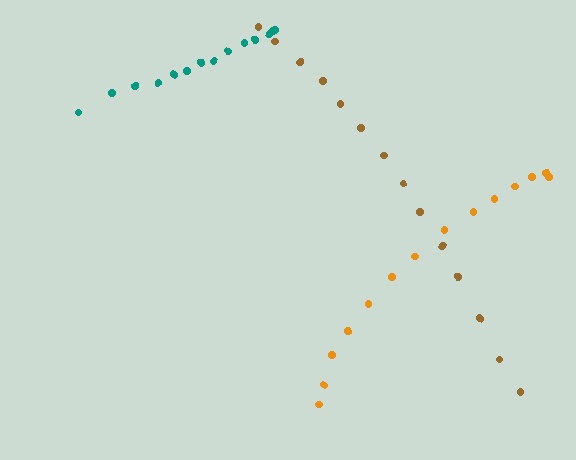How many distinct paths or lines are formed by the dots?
There are 3 distinct paths.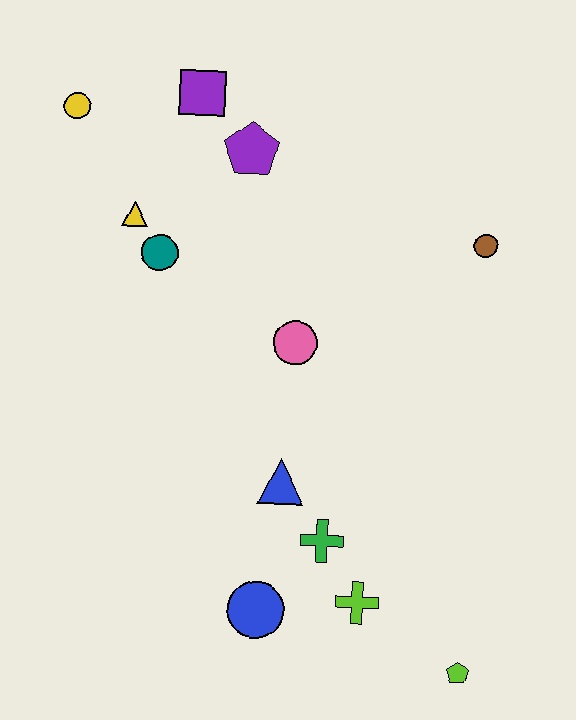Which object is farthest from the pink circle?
The lime pentagon is farthest from the pink circle.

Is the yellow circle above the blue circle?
Yes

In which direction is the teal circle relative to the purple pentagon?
The teal circle is below the purple pentagon.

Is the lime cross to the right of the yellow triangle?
Yes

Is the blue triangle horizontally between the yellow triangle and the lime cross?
Yes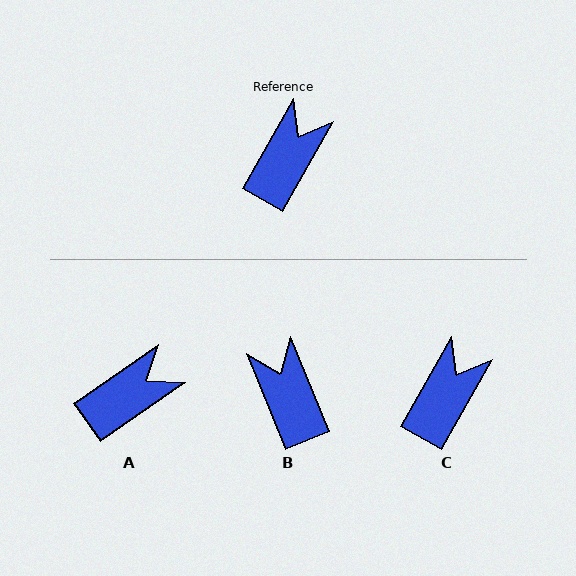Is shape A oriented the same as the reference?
No, it is off by about 26 degrees.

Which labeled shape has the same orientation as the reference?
C.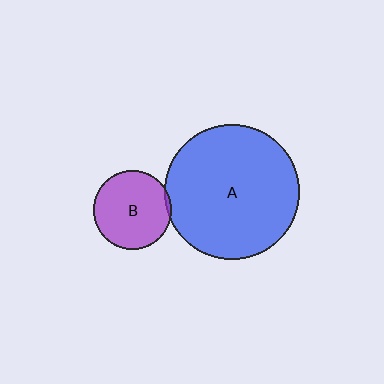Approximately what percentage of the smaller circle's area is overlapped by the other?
Approximately 5%.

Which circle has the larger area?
Circle A (blue).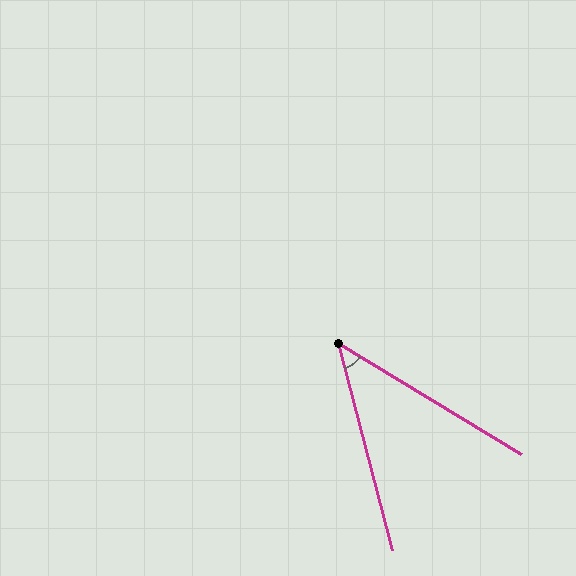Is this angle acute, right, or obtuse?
It is acute.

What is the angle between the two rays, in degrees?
Approximately 44 degrees.